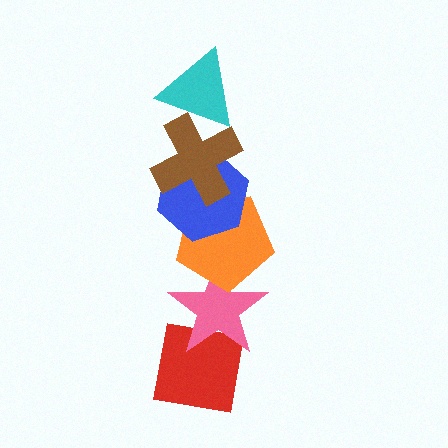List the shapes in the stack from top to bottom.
From top to bottom: the cyan triangle, the brown cross, the blue hexagon, the orange pentagon, the pink star, the red square.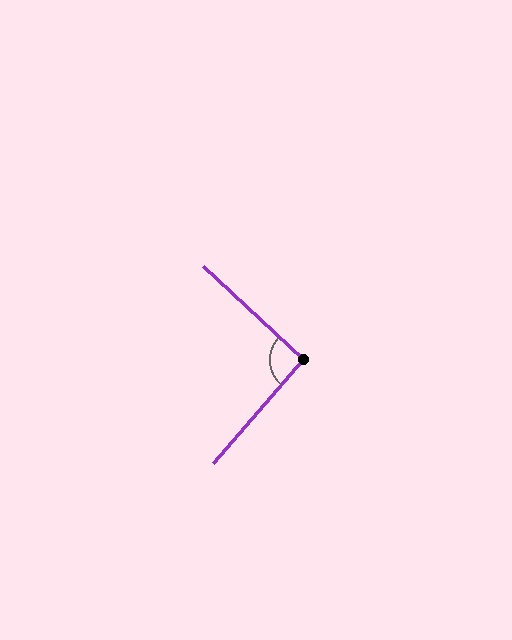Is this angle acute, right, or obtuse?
It is approximately a right angle.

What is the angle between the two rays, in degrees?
Approximately 92 degrees.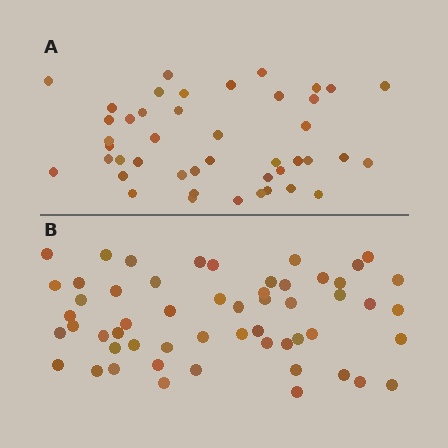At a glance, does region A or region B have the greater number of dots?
Region B (the bottom region) has more dots.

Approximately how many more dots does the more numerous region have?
Region B has roughly 12 or so more dots than region A.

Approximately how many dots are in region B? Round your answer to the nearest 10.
About 60 dots. (The exact count is 55, which rounds to 60.)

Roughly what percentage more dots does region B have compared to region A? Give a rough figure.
About 25% more.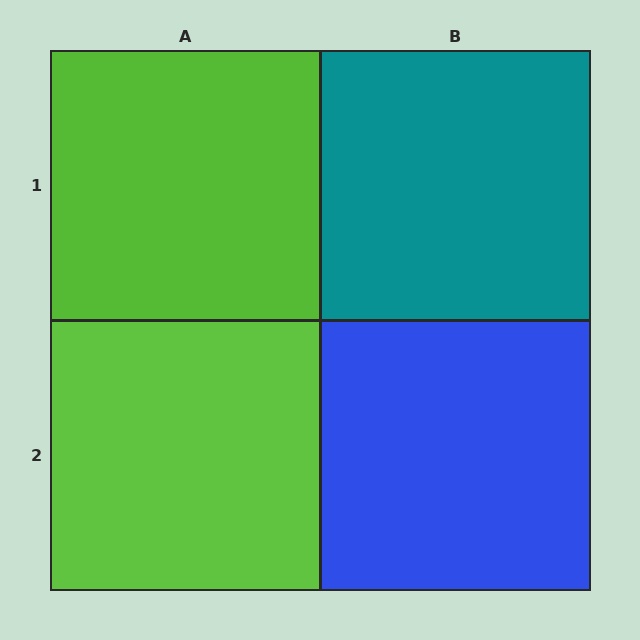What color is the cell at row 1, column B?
Teal.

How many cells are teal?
1 cell is teal.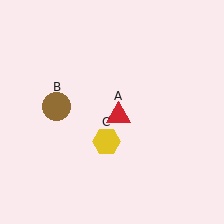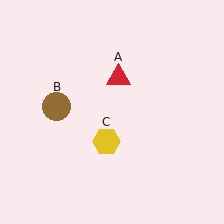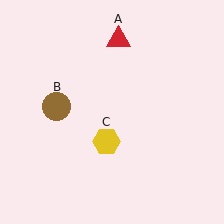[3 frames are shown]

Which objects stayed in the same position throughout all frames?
Brown circle (object B) and yellow hexagon (object C) remained stationary.